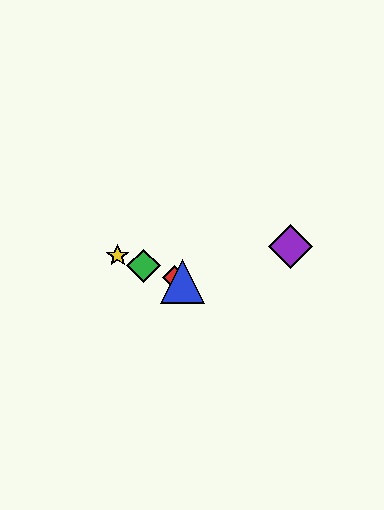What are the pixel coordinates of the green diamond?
The green diamond is at (144, 266).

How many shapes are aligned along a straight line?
4 shapes (the red diamond, the blue triangle, the green diamond, the yellow star) are aligned along a straight line.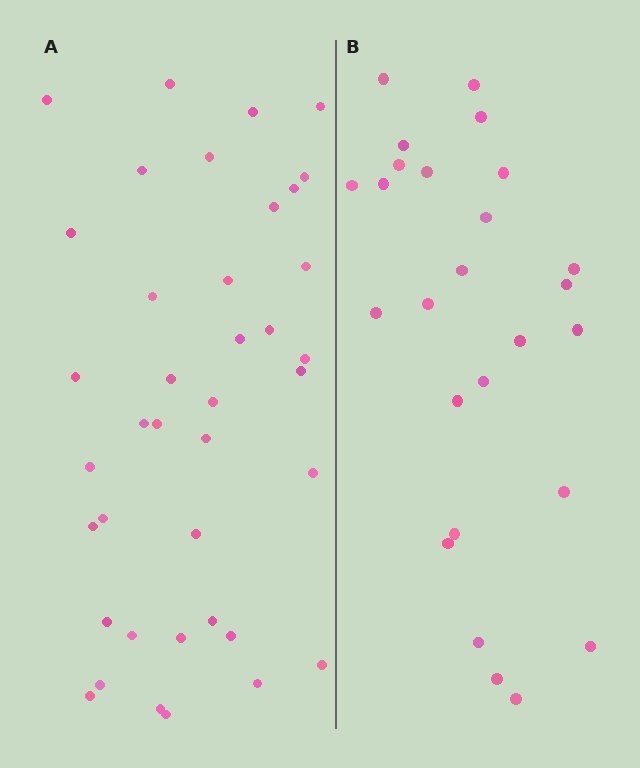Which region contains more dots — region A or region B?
Region A (the left region) has more dots.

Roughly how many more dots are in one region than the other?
Region A has approximately 15 more dots than region B.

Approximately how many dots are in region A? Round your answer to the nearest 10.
About 40 dots. (The exact count is 39, which rounds to 40.)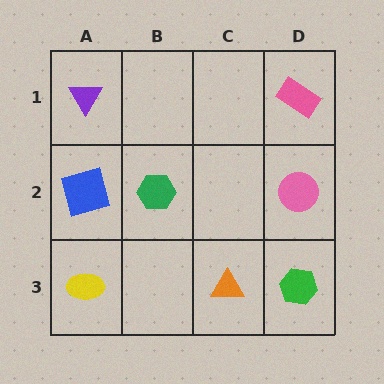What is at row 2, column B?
A green hexagon.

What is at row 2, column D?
A pink circle.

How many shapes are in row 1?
2 shapes.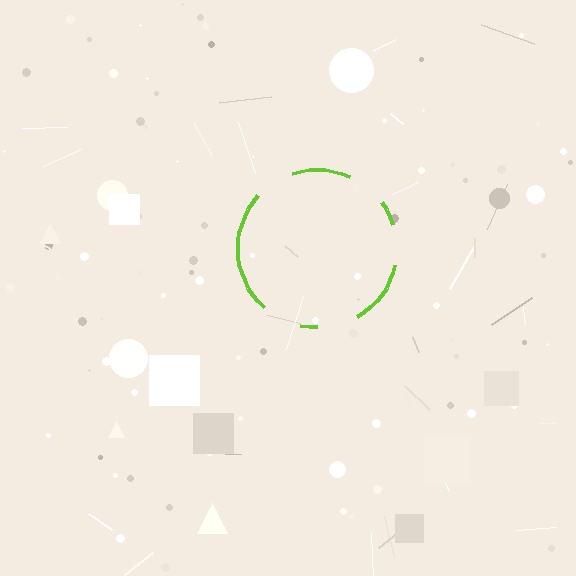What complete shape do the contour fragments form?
The contour fragments form a circle.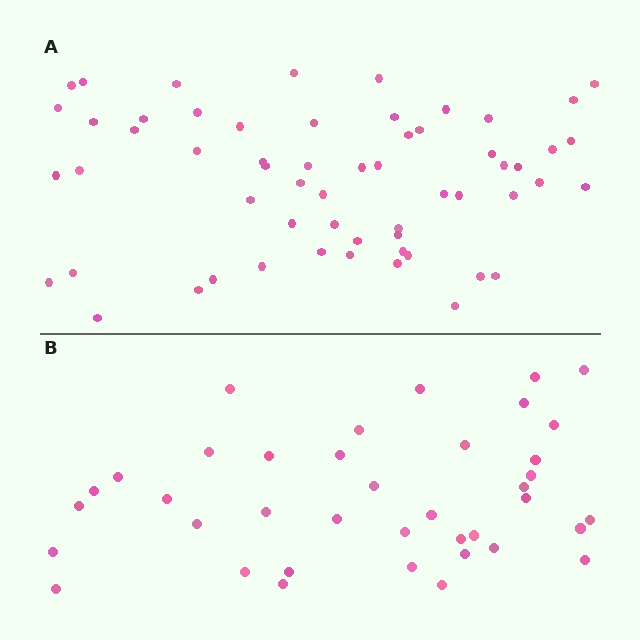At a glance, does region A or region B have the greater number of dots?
Region A (the top region) has more dots.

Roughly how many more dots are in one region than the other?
Region A has approximately 20 more dots than region B.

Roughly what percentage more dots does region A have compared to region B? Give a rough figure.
About 50% more.